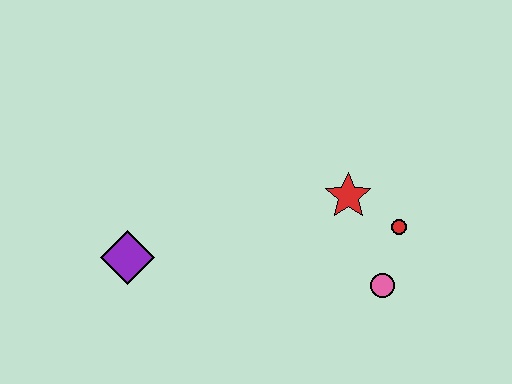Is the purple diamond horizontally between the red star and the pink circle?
No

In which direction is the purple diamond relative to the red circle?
The purple diamond is to the left of the red circle.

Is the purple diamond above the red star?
No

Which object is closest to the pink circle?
The red circle is closest to the pink circle.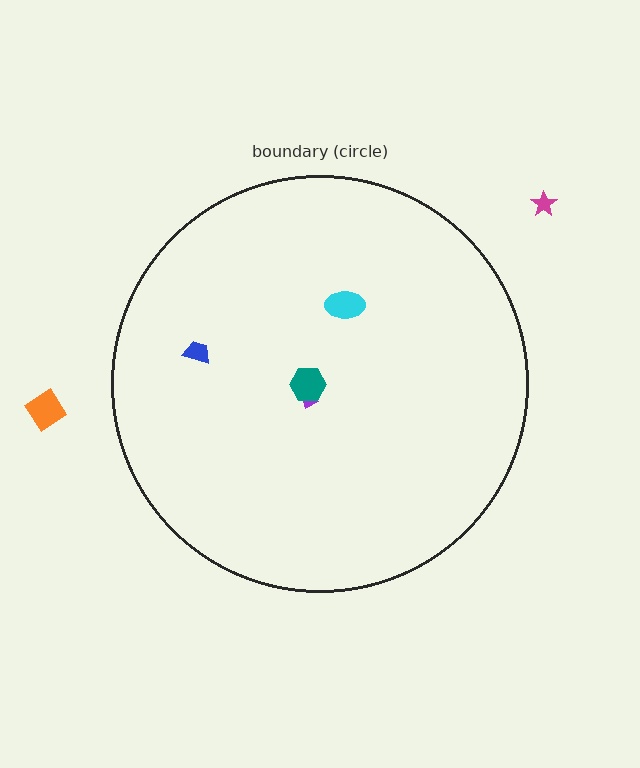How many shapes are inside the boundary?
4 inside, 2 outside.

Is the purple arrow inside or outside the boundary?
Inside.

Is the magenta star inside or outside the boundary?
Outside.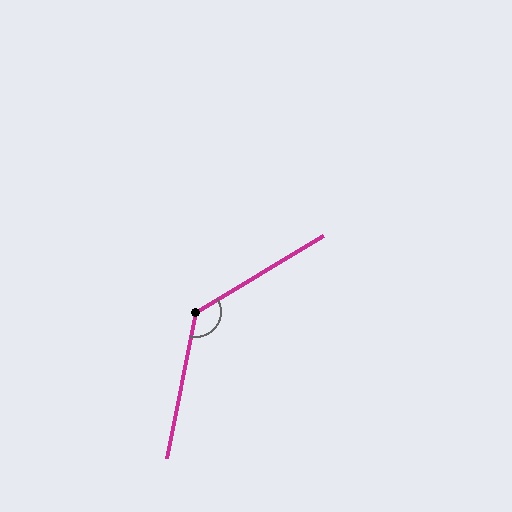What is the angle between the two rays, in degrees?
Approximately 132 degrees.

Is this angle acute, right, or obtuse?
It is obtuse.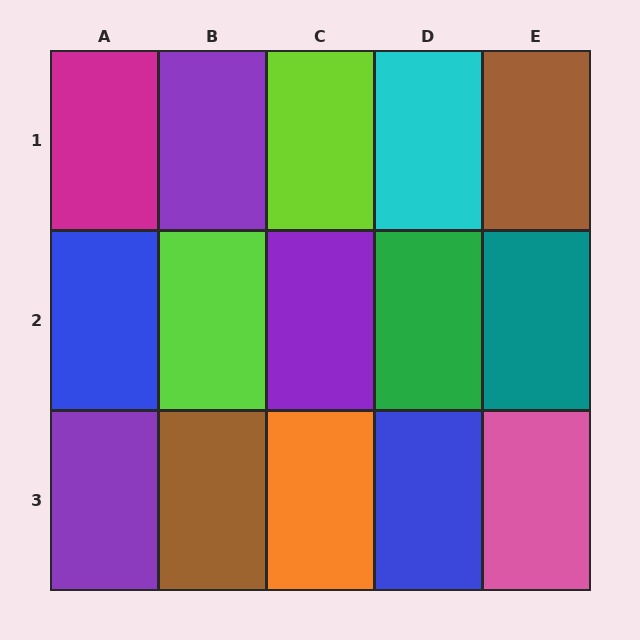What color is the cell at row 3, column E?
Pink.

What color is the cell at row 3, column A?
Purple.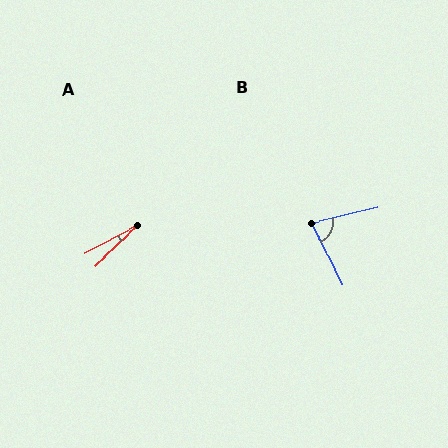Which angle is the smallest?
A, at approximately 15 degrees.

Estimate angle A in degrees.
Approximately 15 degrees.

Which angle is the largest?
B, at approximately 78 degrees.